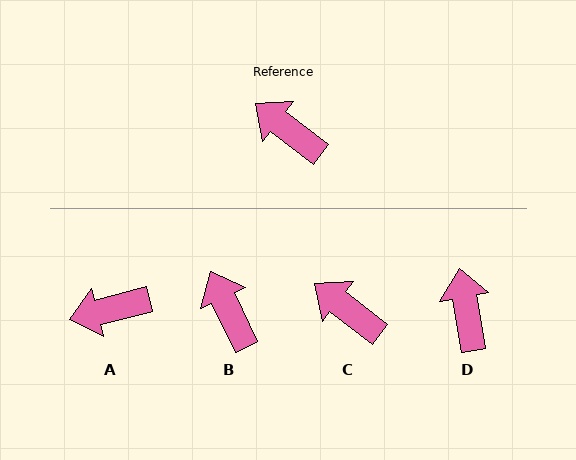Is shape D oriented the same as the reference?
No, it is off by about 42 degrees.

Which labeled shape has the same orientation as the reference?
C.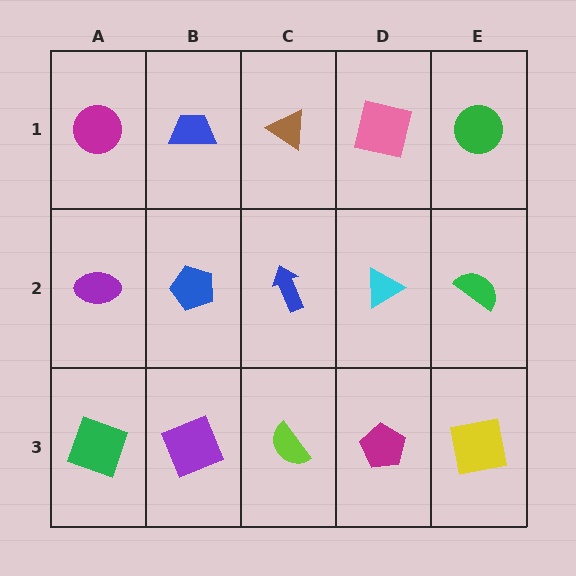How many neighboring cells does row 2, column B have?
4.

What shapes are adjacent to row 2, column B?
A blue trapezoid (row 1, column B), a purple square (row 3, column B), a purple ellipse (row 2, column A), a blue arrow (row 2, column C).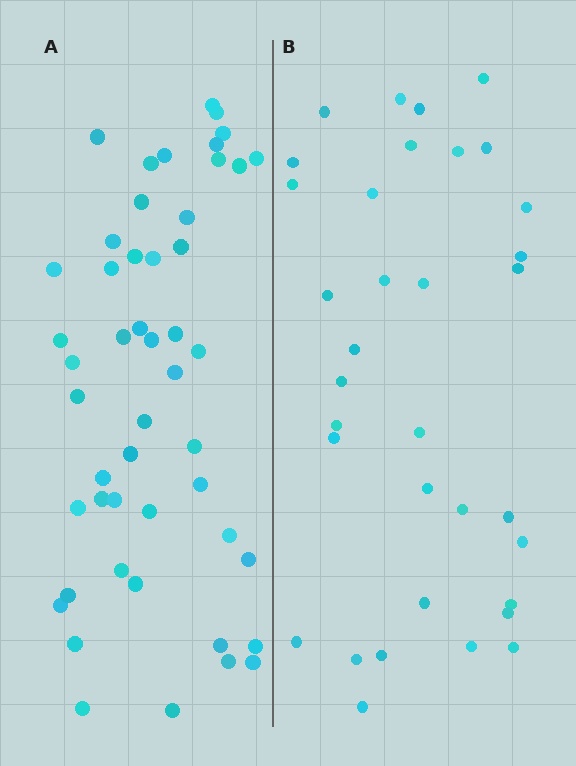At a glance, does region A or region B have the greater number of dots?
Region A (the left region) has more dots.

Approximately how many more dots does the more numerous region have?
Region A has approximately 15 more dots than region B.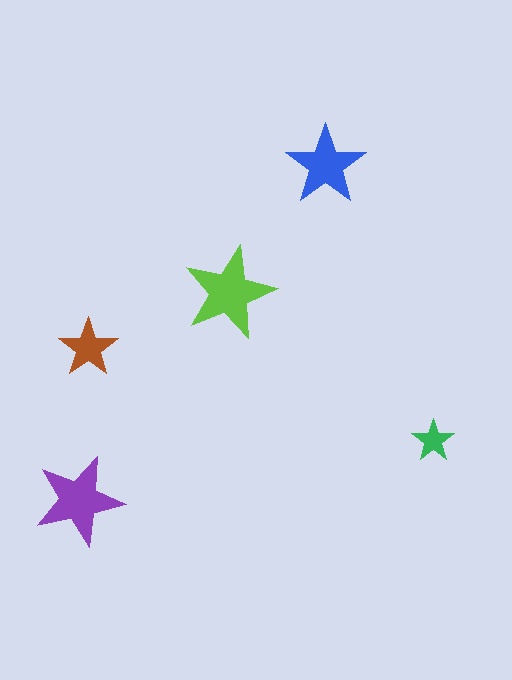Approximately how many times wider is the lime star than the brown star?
About 1.5 times wider.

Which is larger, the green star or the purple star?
The purple one.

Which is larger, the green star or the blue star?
The blue one.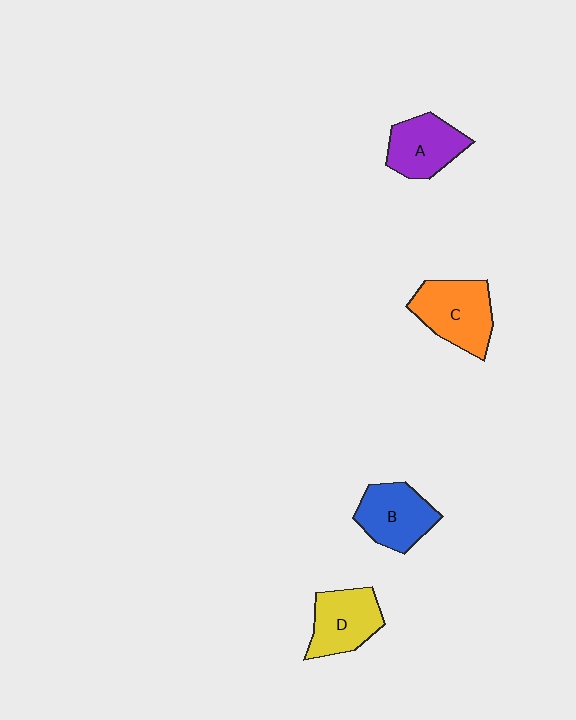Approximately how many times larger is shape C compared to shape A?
Approximately 1.2 times.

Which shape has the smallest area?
Shape A (purple).